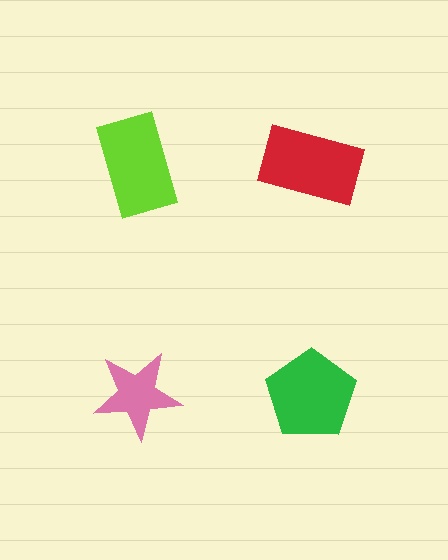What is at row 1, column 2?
A red rectangle.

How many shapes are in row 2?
2 shapes.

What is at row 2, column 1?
A pink star.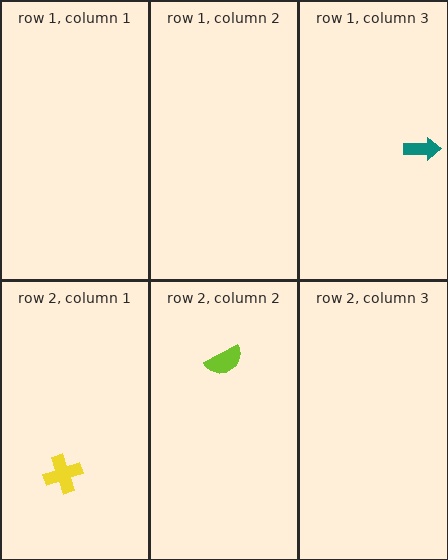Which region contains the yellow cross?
The row 2, column 1 region.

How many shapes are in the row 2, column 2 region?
1.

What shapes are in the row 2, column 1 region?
The yellow cross.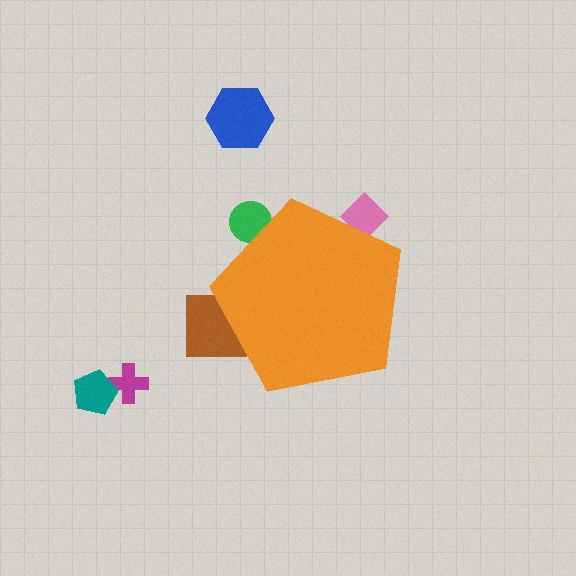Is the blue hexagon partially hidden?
No, the blue hexagon is fully visible.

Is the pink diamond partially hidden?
Yes, the pink diamond is partially hidden behind the orange pentagon.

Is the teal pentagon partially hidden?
No, the teal pentagon is fully visible.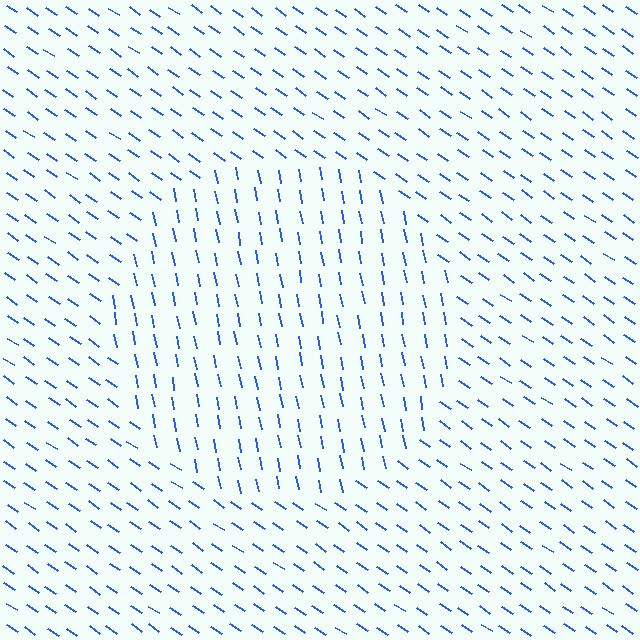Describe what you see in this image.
The image is filled with small blue line segments. A circle region in the image has lines oriented differently from the surrounding lines, creating a visible texture boundary.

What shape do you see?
I see a circle.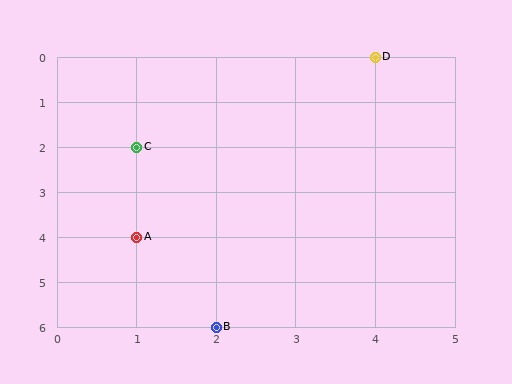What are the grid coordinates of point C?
Point C is at grid coordinates (1, 2).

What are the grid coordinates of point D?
Point D is at grid coordinates (4, 0).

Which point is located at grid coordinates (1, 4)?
Point A is at (1, 4).